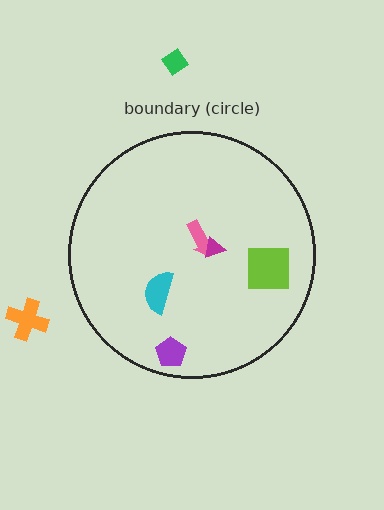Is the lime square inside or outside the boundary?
Inside.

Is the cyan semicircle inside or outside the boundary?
Inside.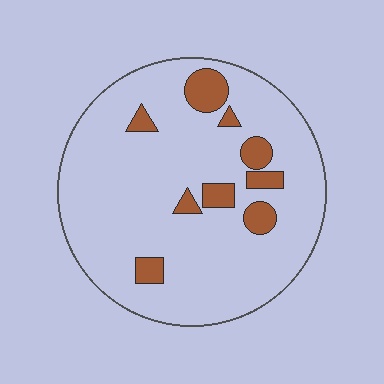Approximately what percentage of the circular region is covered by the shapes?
Approximately 10%.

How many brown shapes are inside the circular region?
9.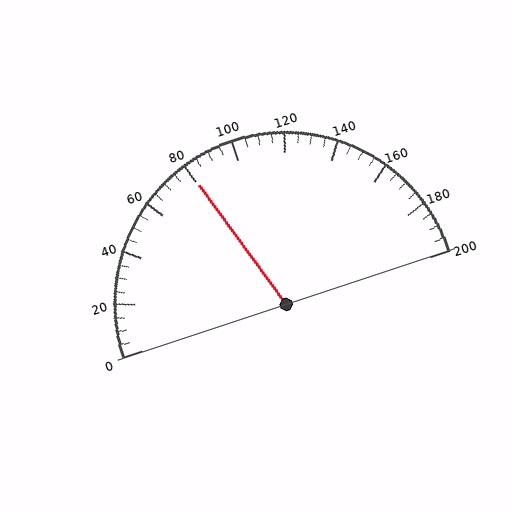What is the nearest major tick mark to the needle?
The nearest major tick mark is 80.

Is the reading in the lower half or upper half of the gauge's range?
The reading is in the lower half of the range (0 to 200).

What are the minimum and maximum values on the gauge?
The gauge ranges from 0 to 200.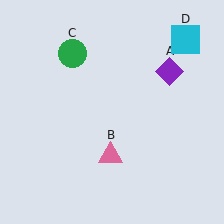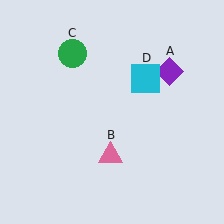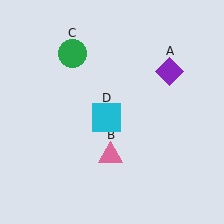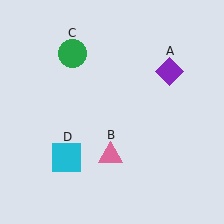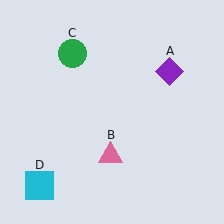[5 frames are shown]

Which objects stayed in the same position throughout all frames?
Purple diamond (object A) and pink triangle (object B) and green circle (object C) remained stationary.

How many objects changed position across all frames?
1 object changed position: cyan square (object D).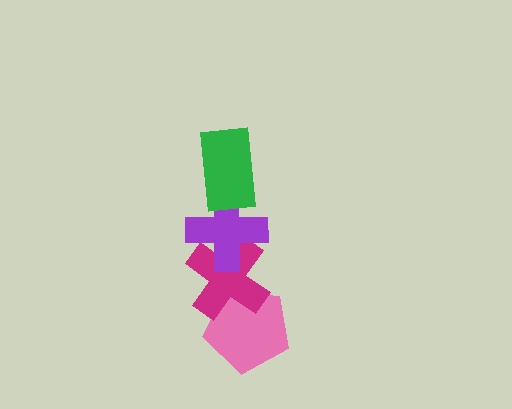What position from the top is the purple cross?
The purple cross is 2nd from the top.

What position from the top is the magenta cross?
The magenta cross is 3rd from the top.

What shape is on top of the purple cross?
The green rectangle is on top of the purple cross.